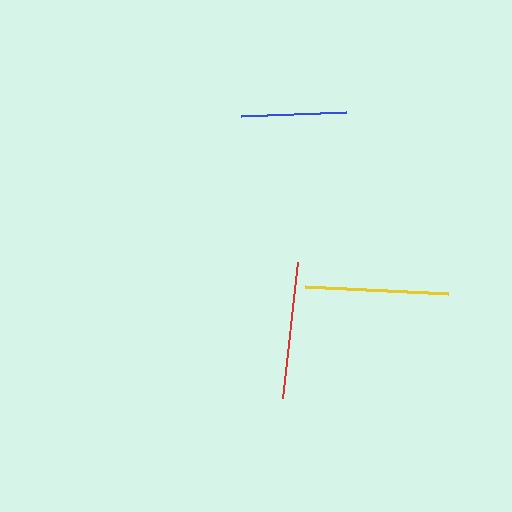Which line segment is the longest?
The yellow line is the longest at approximately 143 pixels.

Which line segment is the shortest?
The blue line is the shortest at approximately 105 pixels.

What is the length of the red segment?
The red segment is approximately 137 pixels long.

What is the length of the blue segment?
The blue segment is approximately 105 pixels long.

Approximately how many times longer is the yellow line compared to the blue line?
The yellow line is approximately 1.4 times the length of the blue line.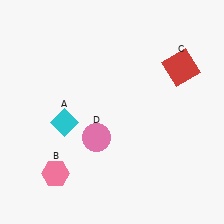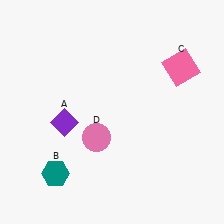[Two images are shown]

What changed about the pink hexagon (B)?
In Image 1, B is pink. In Image 2, it changed to teal.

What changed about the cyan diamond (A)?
In Image 1, A is cyan. In Image 2, it changed to purple.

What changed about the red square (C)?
In Image 1, C is red. In Image 2, it changed to pink.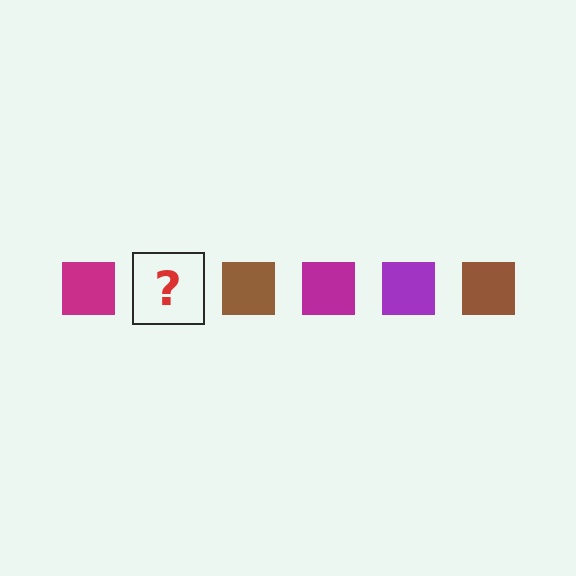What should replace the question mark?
The question mark should be replaced with a purple square.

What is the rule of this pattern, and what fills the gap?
The rule is that the pattern cycles through magenta, purple, brown squares. The gap should be filled with a purple square.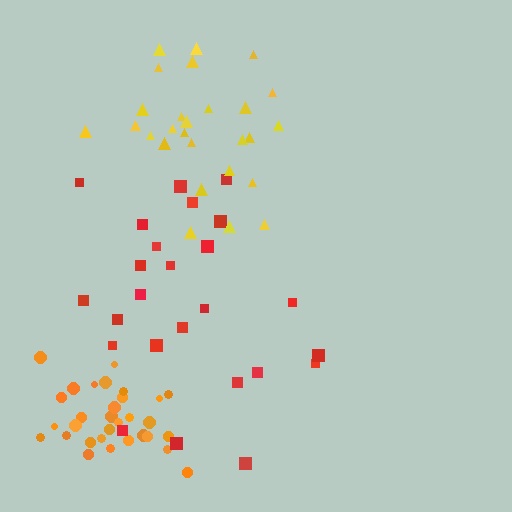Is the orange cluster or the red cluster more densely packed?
Orange.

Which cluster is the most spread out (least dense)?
Red.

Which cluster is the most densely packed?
Orange.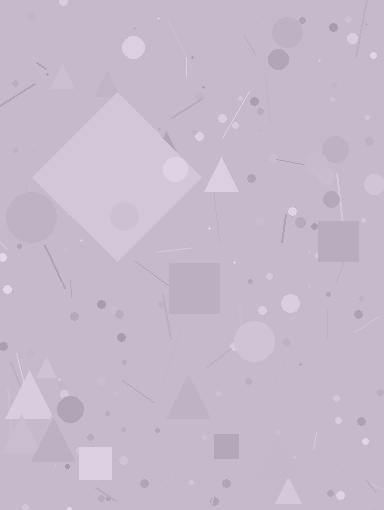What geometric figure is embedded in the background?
A diamond is embedded in the background.